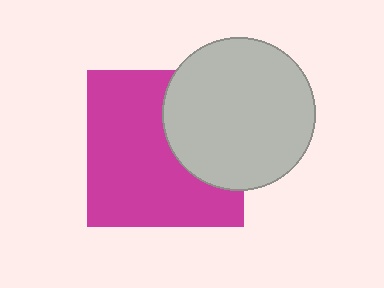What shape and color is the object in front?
The object in front is a light gray circle.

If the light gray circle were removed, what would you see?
You would see the complete magenta square.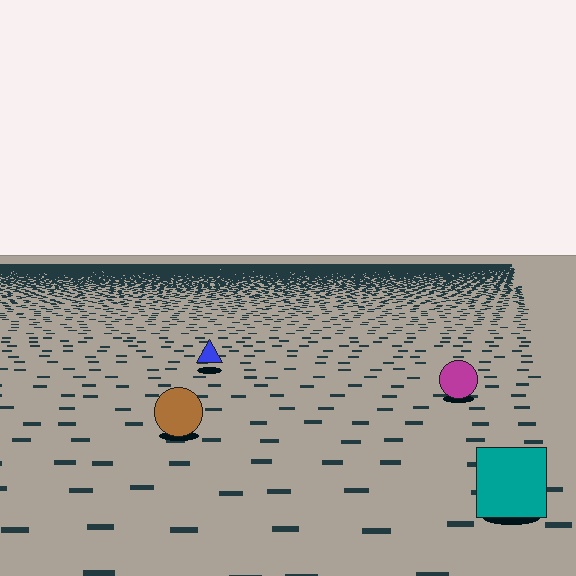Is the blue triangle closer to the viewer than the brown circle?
No. The brown circle is closer — you can tell from the texture gradient: the ground texture is coarser near it.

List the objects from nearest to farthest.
From nearest to farthest: the teal square, the brown circle, the magenta circle, the blue triangle.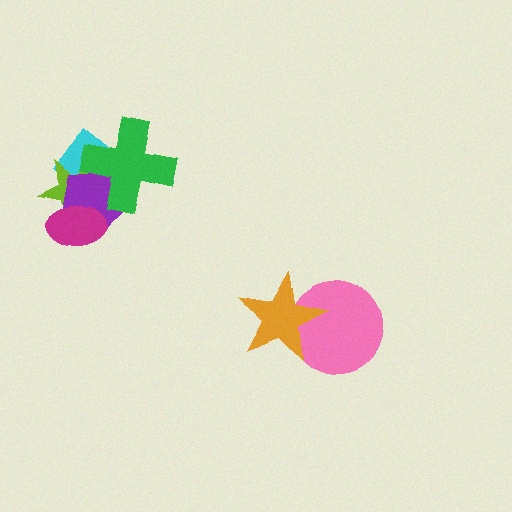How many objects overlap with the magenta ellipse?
2 objects overlap with the magenta ellipse.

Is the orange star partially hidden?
No, no other shape covers it.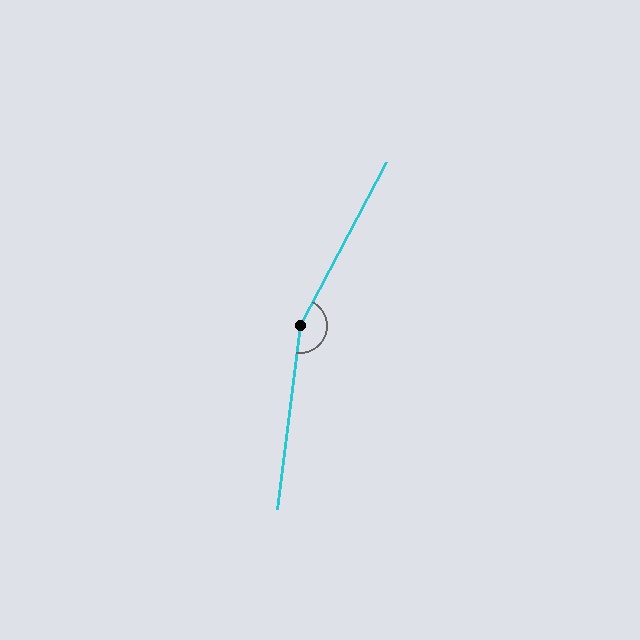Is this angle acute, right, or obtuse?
It is obtuse.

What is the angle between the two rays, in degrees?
Approximately 159 degrees.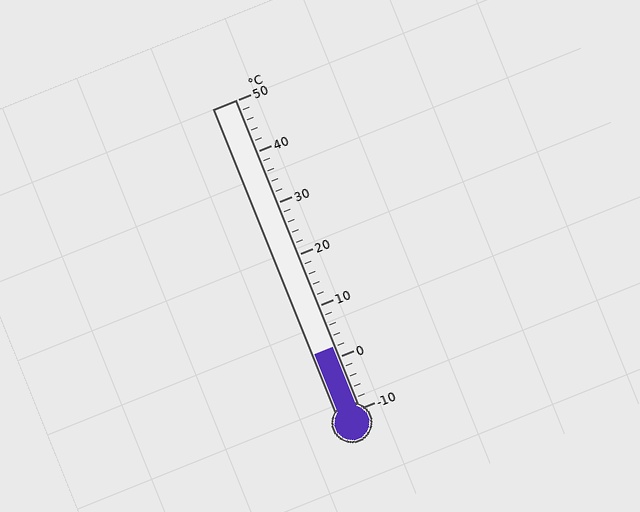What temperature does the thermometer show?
The thermometer shows approximately 2°C.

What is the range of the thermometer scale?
The thermometer scale ranges from -10°C to 50°C.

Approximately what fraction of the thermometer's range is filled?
The thermometer is filled to approximately 20% of its range.